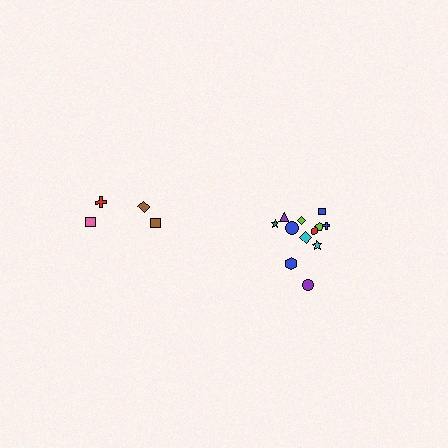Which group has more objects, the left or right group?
The right group.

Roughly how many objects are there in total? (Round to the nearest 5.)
Roughly 15 objects in total.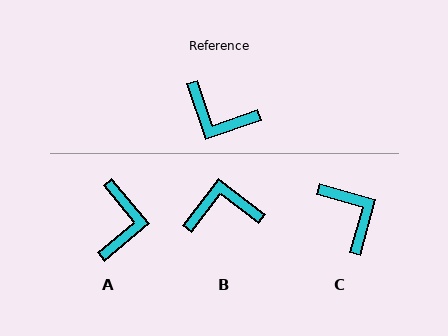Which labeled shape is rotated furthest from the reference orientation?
C, about 146 degrees away.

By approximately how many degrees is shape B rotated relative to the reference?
Approximately 146 degrees clockwise.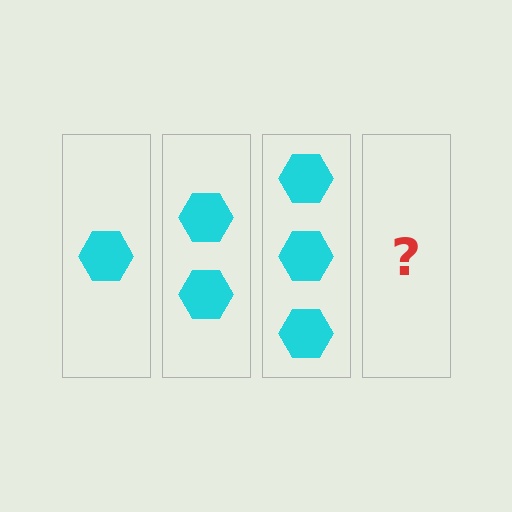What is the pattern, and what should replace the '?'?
The pattern is that each step adds one more hexagon. The '?' should be 4 hexagons.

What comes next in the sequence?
The next element should be 4 hexagons.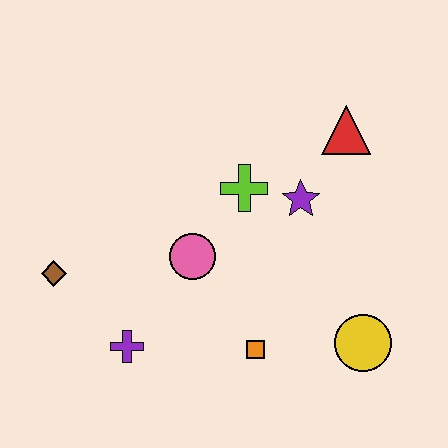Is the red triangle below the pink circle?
No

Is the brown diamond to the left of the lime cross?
Yes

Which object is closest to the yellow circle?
The orange square is closest to the yellow circle.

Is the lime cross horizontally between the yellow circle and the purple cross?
Yes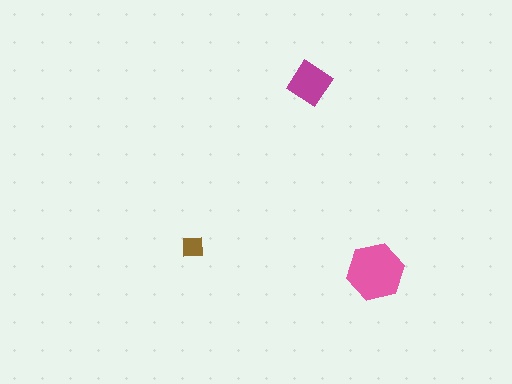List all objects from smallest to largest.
The brown square, the magenta diamond, the pink hexagon.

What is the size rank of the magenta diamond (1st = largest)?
2nd.